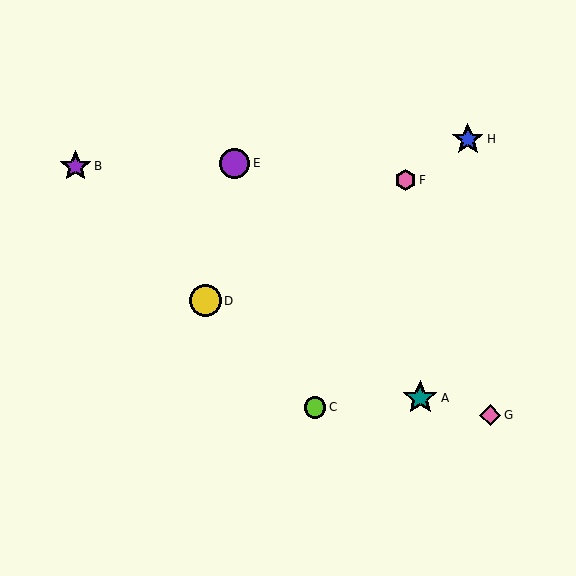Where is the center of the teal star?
The center of the teal star is at (420, 398).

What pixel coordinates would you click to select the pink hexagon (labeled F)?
Click at (406, 180) to select the pink hexagon F.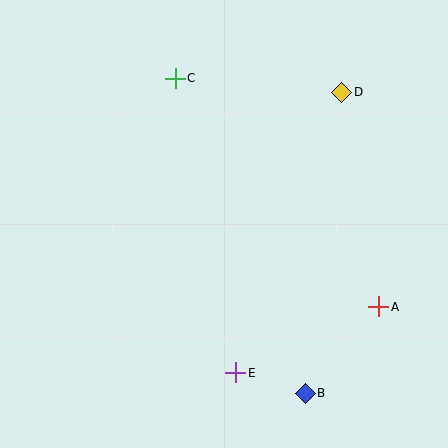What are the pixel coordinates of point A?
Point A is at (379, 307).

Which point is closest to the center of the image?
Point E at (236, 373) is closest to the center.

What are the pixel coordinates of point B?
Point B is at (305, 393).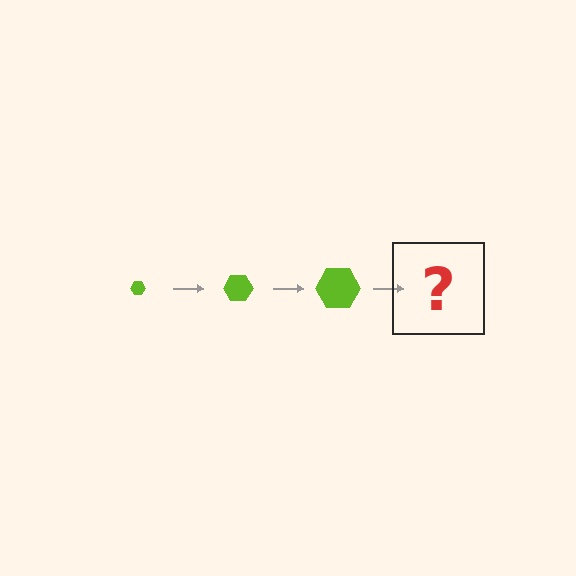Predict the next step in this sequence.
The next step is a lime hexagon, larger than the previous one.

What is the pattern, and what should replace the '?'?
The pattern is that the hexagon gets progressively larger each step. The '?' should be a lime hexagon, larger than the previous one.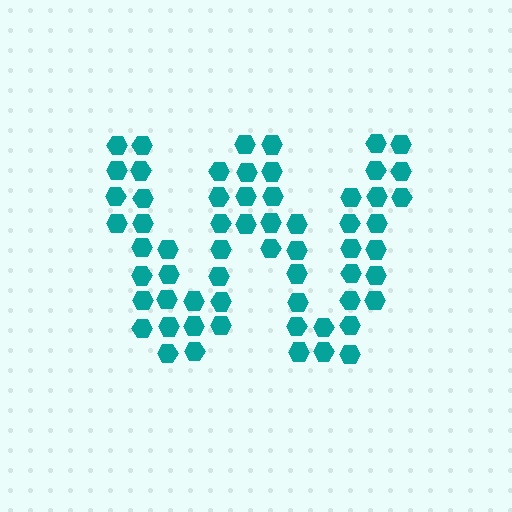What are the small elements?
The small elements are hexagons.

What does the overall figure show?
The overall figure shows the letter W.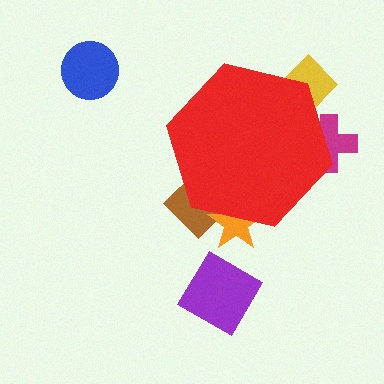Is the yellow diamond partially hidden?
Yes, the yellow diamond is partially hidden behind the red hexagon.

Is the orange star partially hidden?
Yes, the orange star is partially hidden behind the red hexagon.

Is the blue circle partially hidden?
No, the blue circle is fully visible.